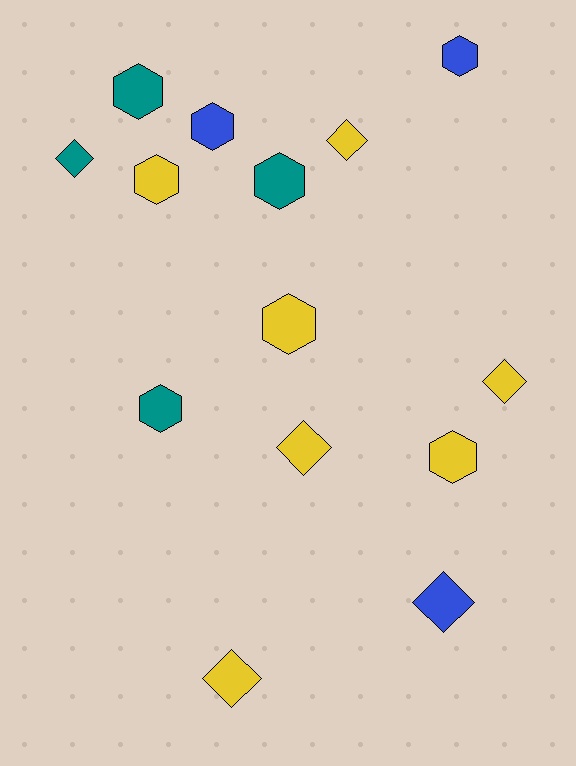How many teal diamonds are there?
There is 1 teal diamond.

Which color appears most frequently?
Yellow, with 7 objects.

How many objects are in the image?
There are 14 objects.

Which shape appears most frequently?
Hexagon, with 8 objects.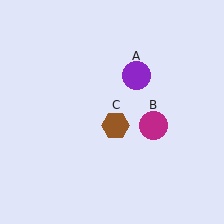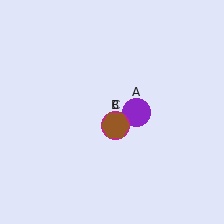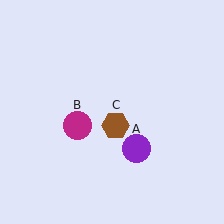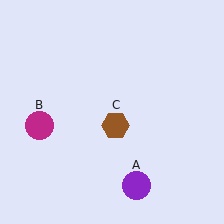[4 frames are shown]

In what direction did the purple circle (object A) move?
The purple circle (object A) moved down.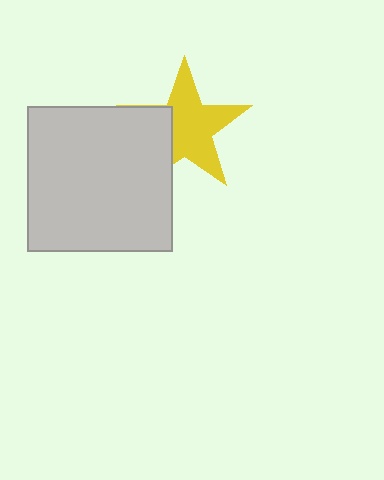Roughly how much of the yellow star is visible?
Most of it is visible (roughly 67%).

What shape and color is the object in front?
The object in front is a light gray square.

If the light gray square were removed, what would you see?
You would see the complete yellow star.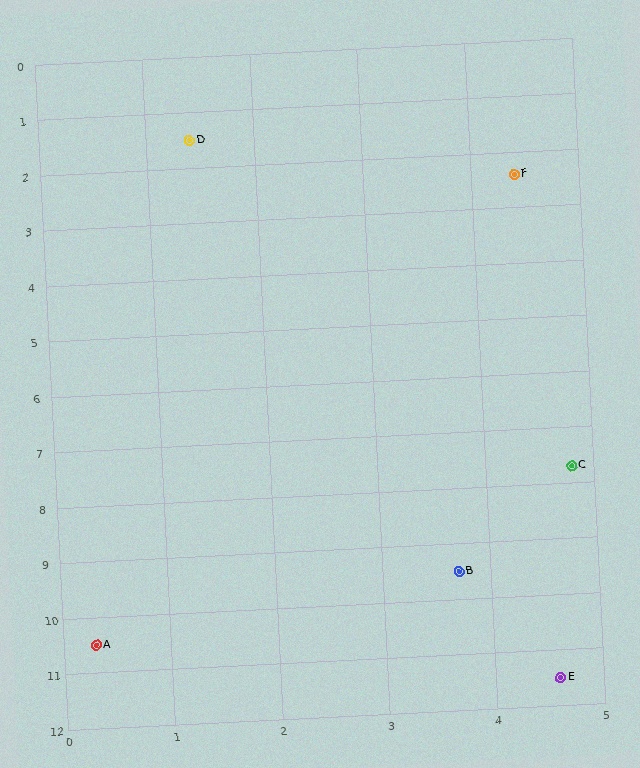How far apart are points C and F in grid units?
Points C and F are about 5.3 grid units apart.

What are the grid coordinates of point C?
Point C is at approximately (4.8, 7.7).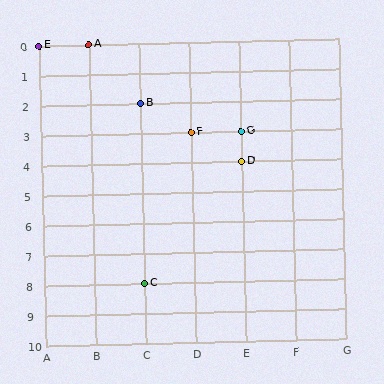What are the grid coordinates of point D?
Point D is at grid coordinates (E, 4).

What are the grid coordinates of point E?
Point E is at grid coordinates (A, 0).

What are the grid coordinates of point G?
Point G is at grid coordinates (E, 3).